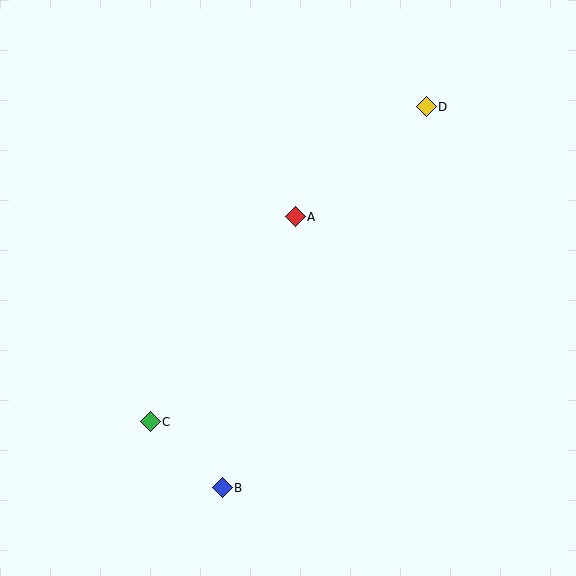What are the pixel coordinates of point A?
Point A is at (295, 217).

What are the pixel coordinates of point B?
Point B is at (222, 488).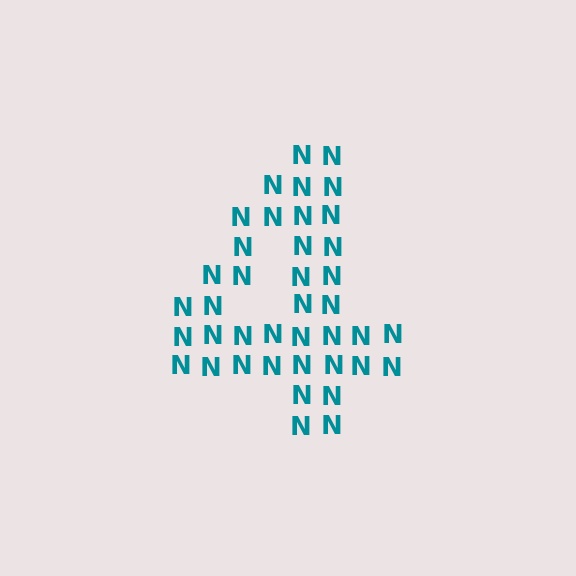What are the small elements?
The small elements are letter N's.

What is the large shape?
The large shape is the digit 4.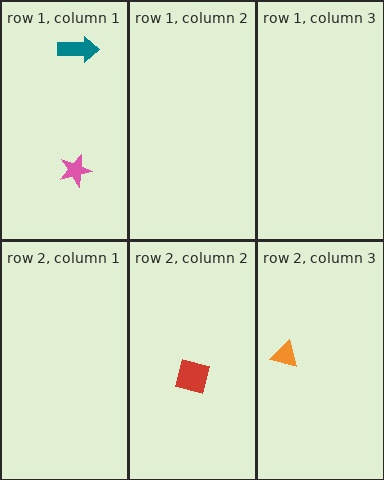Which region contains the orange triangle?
The row 2, column 3 region.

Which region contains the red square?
The row 2, column 2 region.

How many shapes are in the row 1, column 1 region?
2.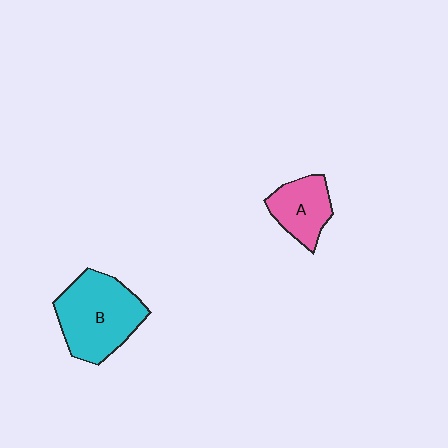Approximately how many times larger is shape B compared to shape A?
Approximately 1.8 times.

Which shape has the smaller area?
Shape A (pink).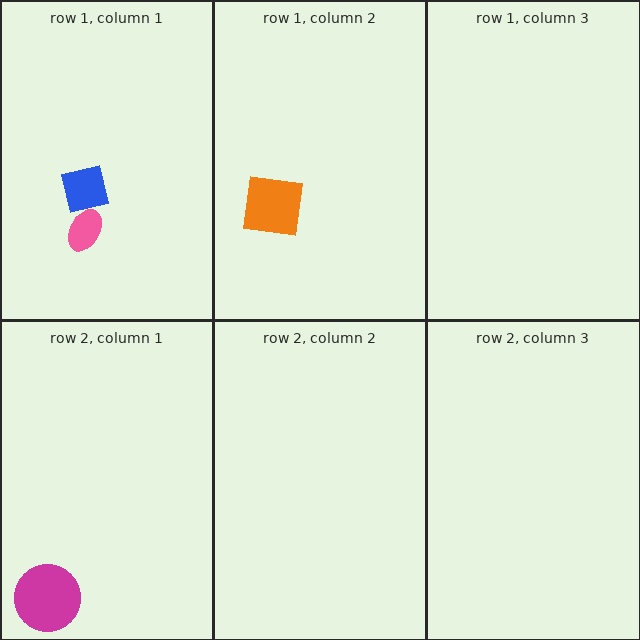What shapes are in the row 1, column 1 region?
The pink ellipse, the blue square.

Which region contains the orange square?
The row 1, column 2 region.